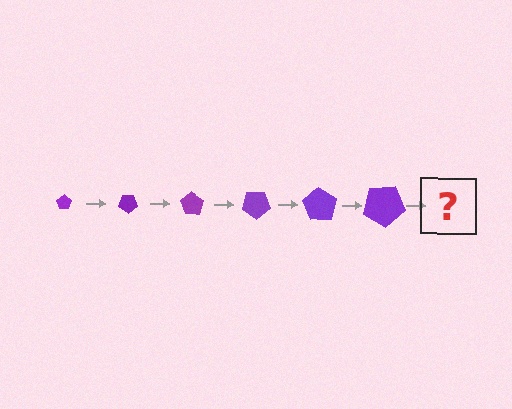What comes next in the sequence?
The next element should be a pentagon, larger than the previous one and rotated 210 degrees from the start.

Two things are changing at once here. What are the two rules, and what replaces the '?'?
The two rules are that the pentagon grows larger each step and it rotates 35 degrees each step. The '?' should be a pentagon, larger than the previous one and rotated 210 degrees from the start.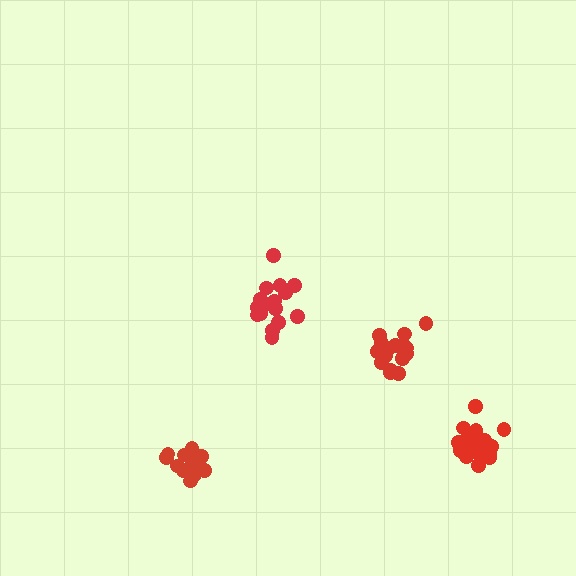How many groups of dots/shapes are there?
There are 4 groups.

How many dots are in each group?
Group 1: 17 dots, Group 2: 20 dots, Group 3: 16 dots, Group 4: 14 dots (67 total).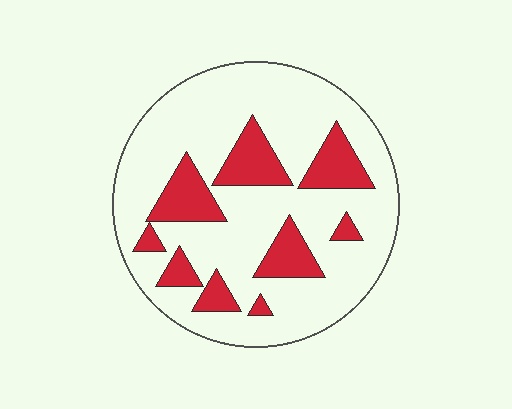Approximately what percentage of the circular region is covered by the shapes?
Approximately 25%.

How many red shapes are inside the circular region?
9.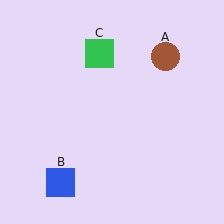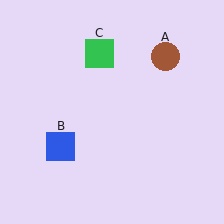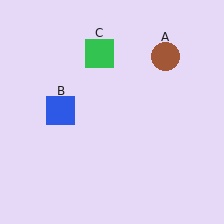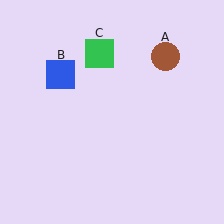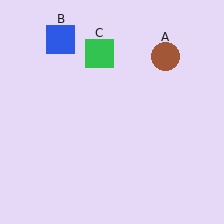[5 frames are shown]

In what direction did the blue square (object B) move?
The blue square (object B) moved up.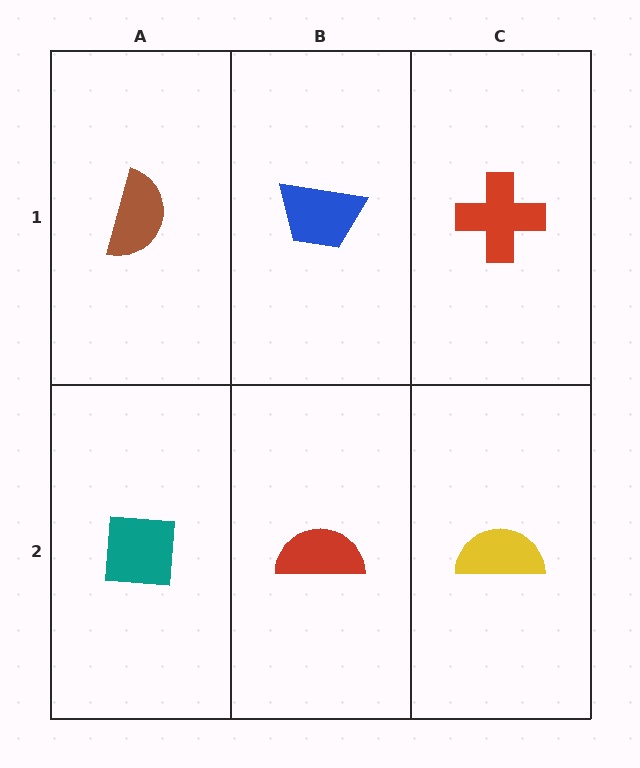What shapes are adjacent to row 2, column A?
A brown semicircle (row 1, column A), a red semicircle (row 2, column B).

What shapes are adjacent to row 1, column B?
A red semicircle (row 2, column B), a brown semicircle (row 1, column A), a red cross (row 1, column C).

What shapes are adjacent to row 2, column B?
A blue trapezoid (row 1, column B), a teal square (row 2, column A), a yellow semicircle (row 2, column C).